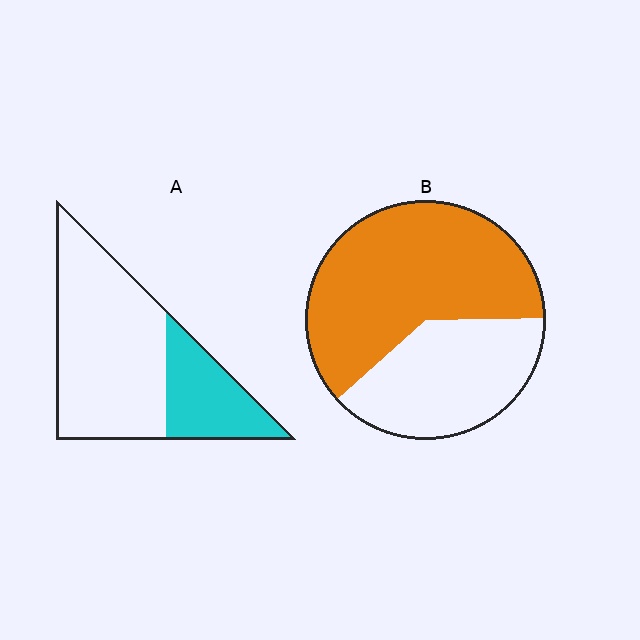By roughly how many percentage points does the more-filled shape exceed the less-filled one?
By roughly 30 percentage points (B over A).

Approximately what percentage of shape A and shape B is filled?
A is approximately 30% and B is approximately 60%.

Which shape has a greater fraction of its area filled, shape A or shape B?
Shape B.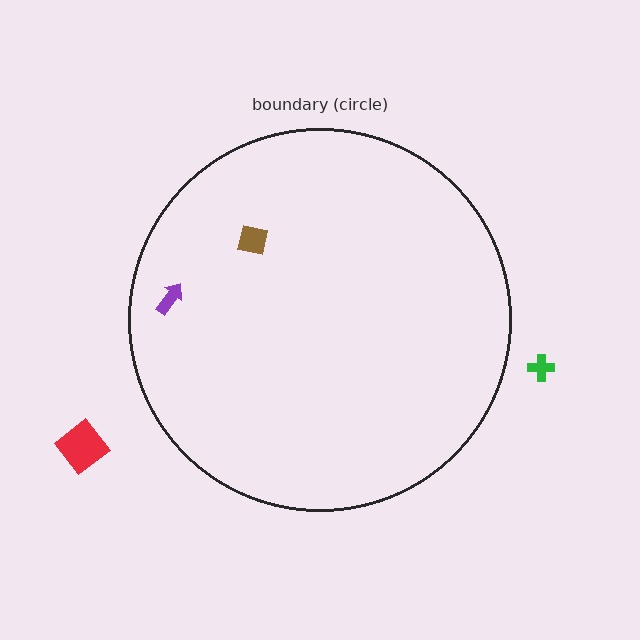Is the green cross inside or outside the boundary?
Outside.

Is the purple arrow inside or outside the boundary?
Inside.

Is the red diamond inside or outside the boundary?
Outside.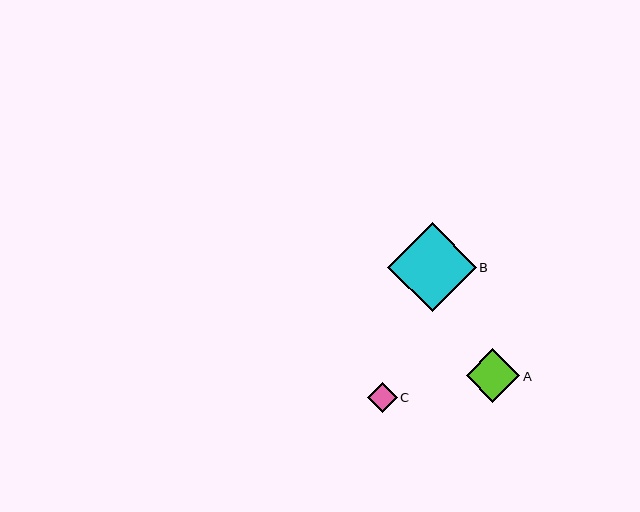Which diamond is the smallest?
Diamond C is the smallest with a size of approximately 29 pixels.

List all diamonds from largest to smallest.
From largest to smallest: B, A, C.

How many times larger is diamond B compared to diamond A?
Diamond B is approximately 1.7 times the size of diamond A.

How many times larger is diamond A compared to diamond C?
Diamond A is approximately 1.8 times the size of diamond C.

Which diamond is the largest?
Diamond B is the largest with a size of approximately 89 pixels.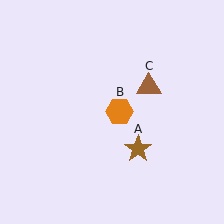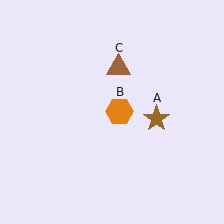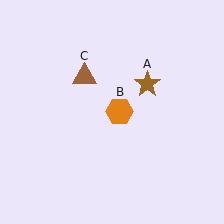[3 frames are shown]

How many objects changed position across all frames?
2 objects changed position: brown star (object A), brown triangle (object C).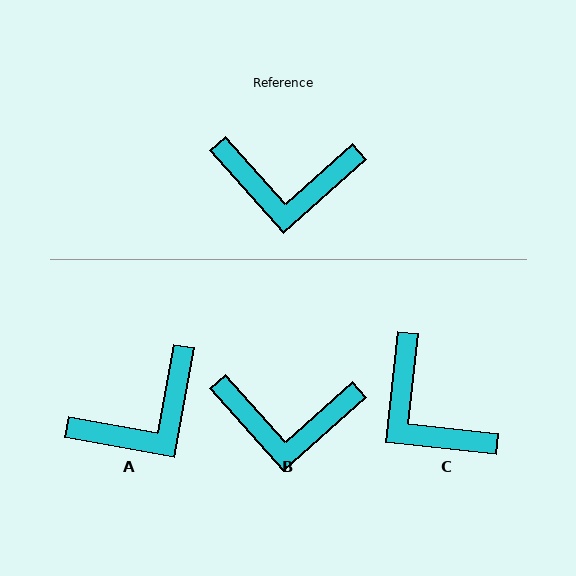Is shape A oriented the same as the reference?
No, it is off by about 38 degrees.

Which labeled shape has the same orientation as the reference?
B.